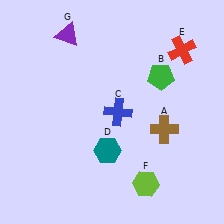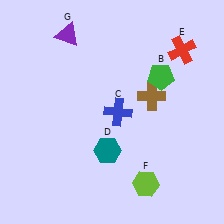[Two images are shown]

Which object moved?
The brown cross (A) moved up.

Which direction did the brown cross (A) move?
The brown cross (A) moved up.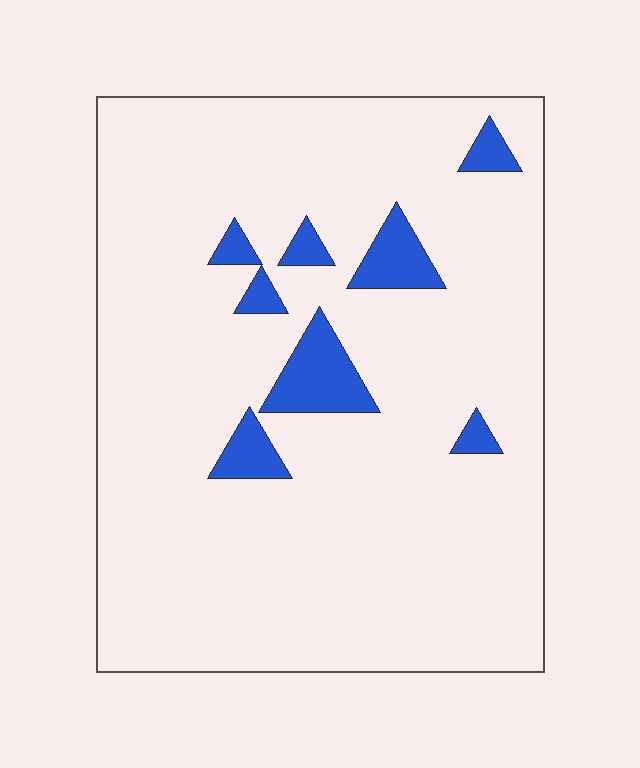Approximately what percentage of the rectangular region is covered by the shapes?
Approximately 10%.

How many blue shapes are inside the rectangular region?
8.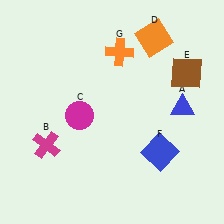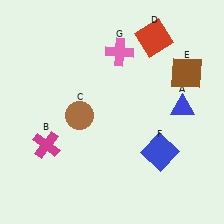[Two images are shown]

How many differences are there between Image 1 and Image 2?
There are 3 differences between the two images.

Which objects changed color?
C changed from magenta to brown. D changed from orange to red. G changed from orange to pink.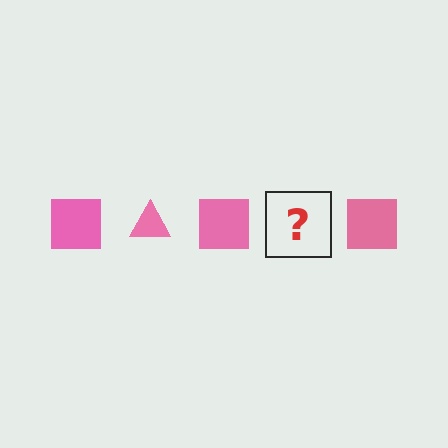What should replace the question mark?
The question mark should be replaced with a pink triangle.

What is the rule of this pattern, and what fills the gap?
The rule is that the pattern cycles through square, triangle shapes in pink. The gap should be filled with a pink triangle.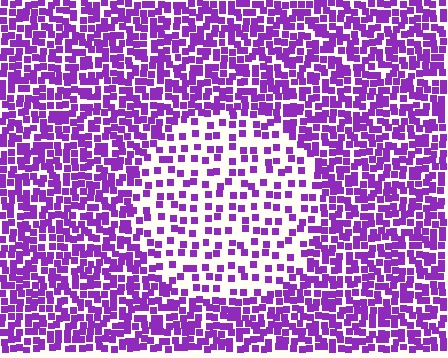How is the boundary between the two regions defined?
The boundary is defined by a change in element density (approximately 2.3x ratio). All elements are the same color, size, and shape.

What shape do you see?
I see a circle.